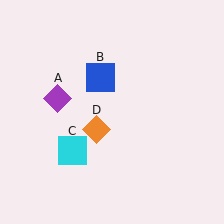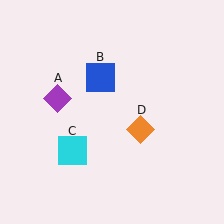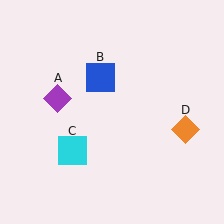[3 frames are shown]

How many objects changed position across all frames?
1 object changed position: orange diamond (object D).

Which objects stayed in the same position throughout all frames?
Purple diamond (object A) and blue square (object B) and cyan square (object C) remained stationary.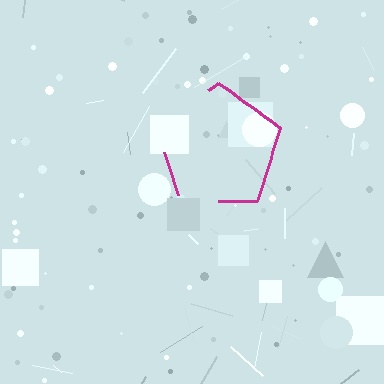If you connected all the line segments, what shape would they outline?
They would outline a pentagon.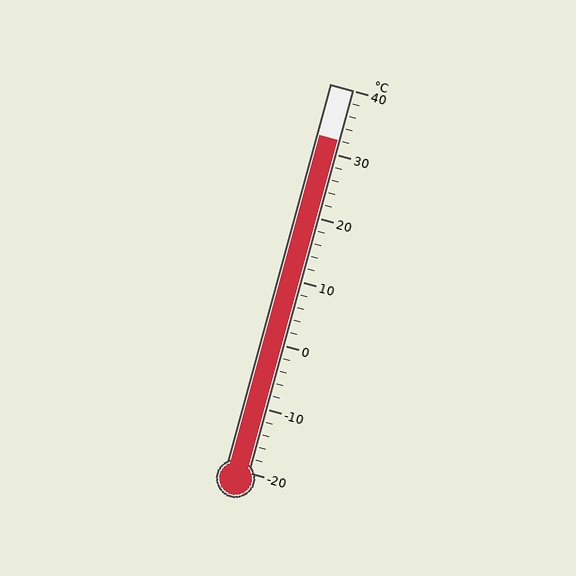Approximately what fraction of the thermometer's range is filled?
The thermometer is filled to approximately 85% of its range.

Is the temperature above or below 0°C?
The temperature is above 0°C.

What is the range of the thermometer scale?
The thermometer scale ranges from -20°C to 40°C.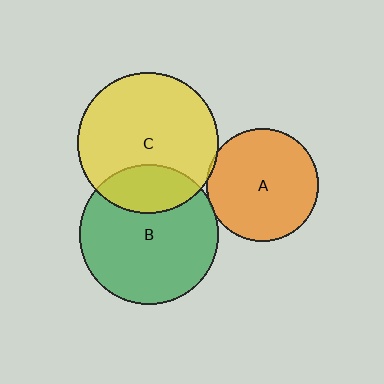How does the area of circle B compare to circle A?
Approximately 1.5 times.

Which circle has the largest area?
Circle C (yellow).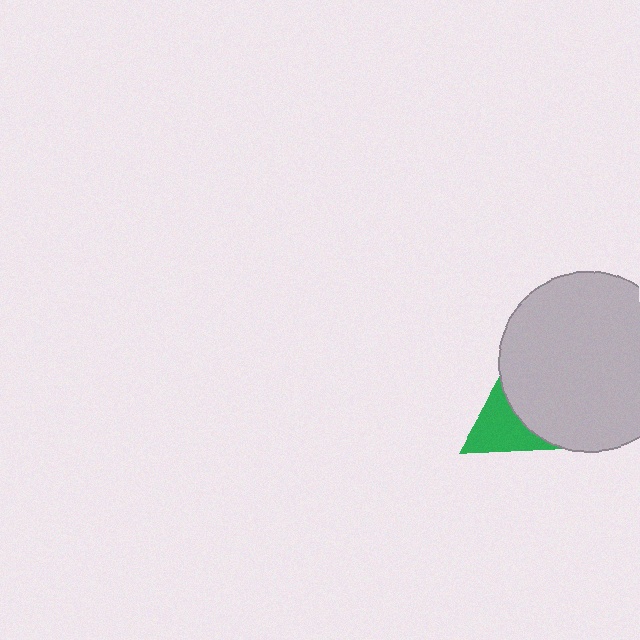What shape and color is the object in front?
The object in front is a light gray circle.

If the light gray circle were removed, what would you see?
You would see the complete green triangle.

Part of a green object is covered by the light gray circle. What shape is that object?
It is a triangle.